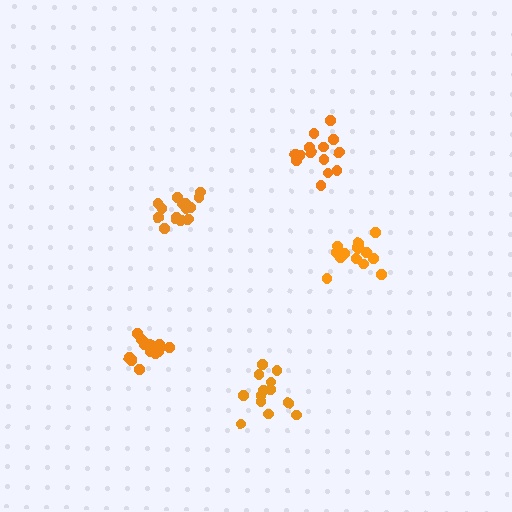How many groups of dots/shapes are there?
There are 5 groups.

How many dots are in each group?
Group 1: 13 dots, Group 2: 14 dots, Group 3: 15 dots, Group 4: 14 dots, Group 5: 14 dots (70 total).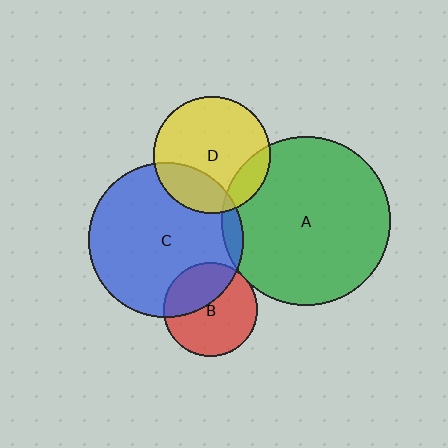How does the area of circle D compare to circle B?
Approximately 1.6 times.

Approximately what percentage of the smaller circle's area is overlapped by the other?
Approximately 5%.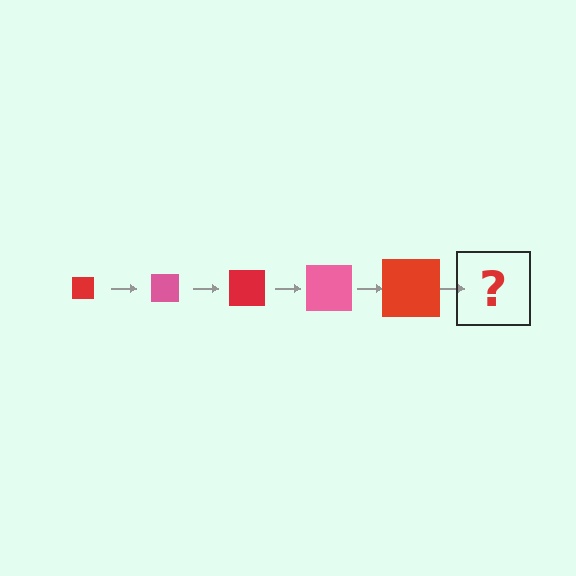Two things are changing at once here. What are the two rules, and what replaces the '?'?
The two rules are that the square grows larger each step and the color cycles through red and pink. The '?' should be a pink square, larger than the previous one.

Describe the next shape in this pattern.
It should be a pink square, larger than the previous one.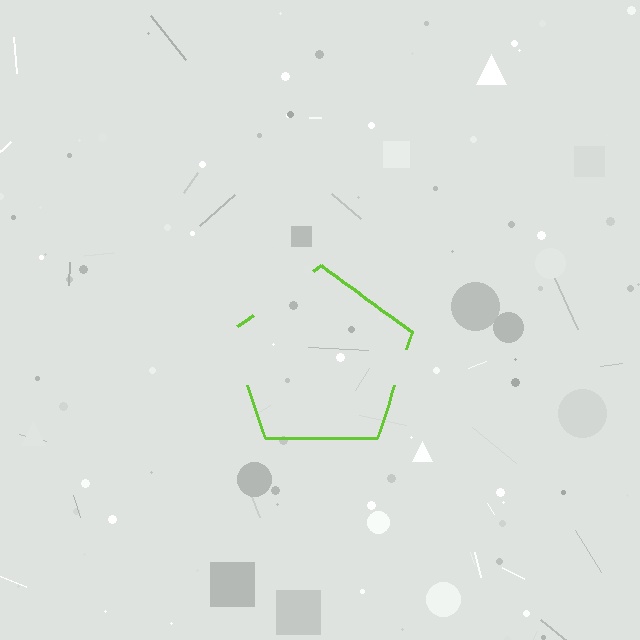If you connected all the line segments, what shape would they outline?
They would outline a pentagon.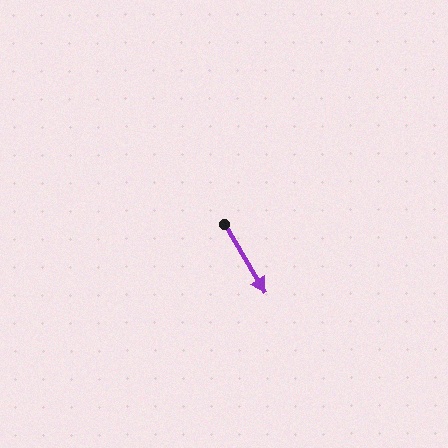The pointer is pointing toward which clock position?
Roughly 5 o'clock.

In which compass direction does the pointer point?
Southeast.